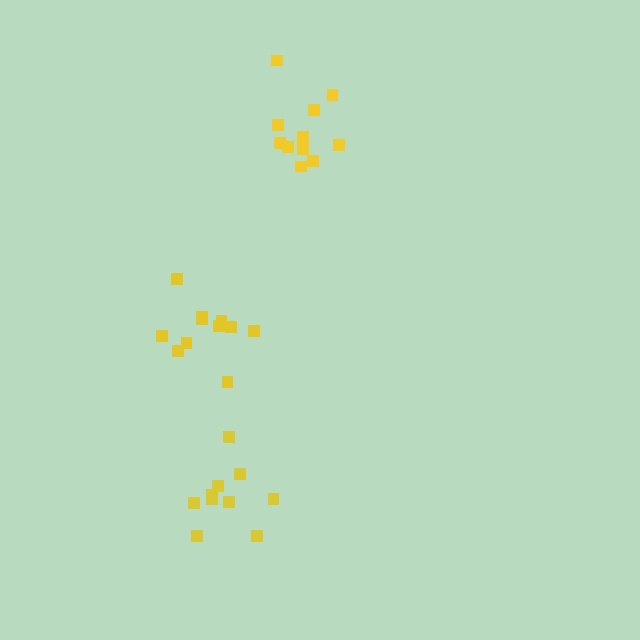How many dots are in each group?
Group 1: 11 dots, Group 2: 11 dots, Group 3: 10 dots (32 total).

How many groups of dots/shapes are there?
There are 3 groups.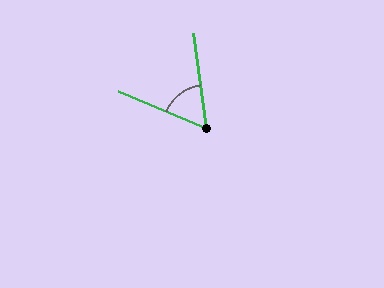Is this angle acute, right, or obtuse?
It is acute.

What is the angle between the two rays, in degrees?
Approximately 59 degrees.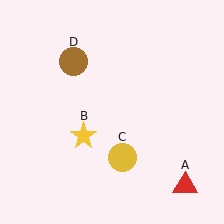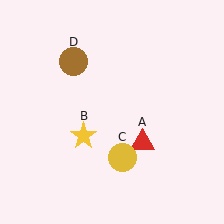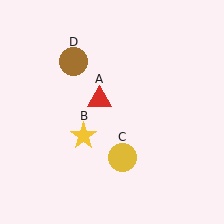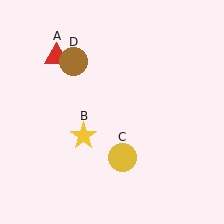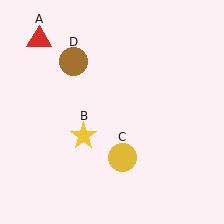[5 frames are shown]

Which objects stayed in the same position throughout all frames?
Yellow star (object B) and yellow circle (object C) and brown circle (object D) remained stationary.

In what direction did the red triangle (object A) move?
The red triangle (object A) moved up and to the left.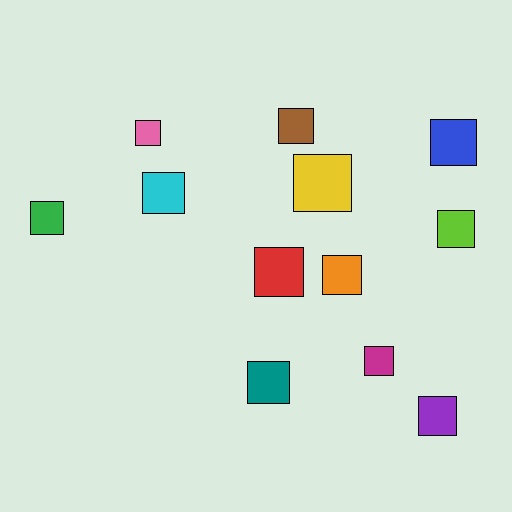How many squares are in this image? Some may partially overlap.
There are 12 squares.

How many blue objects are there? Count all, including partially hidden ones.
There is 1 blue object.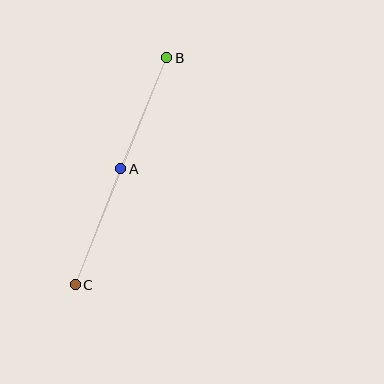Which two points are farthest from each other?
Points B and C are farthest from each other.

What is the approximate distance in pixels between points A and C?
The distance between A and C is approximately 125 pixels.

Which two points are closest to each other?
Points A and B are closest to each other.